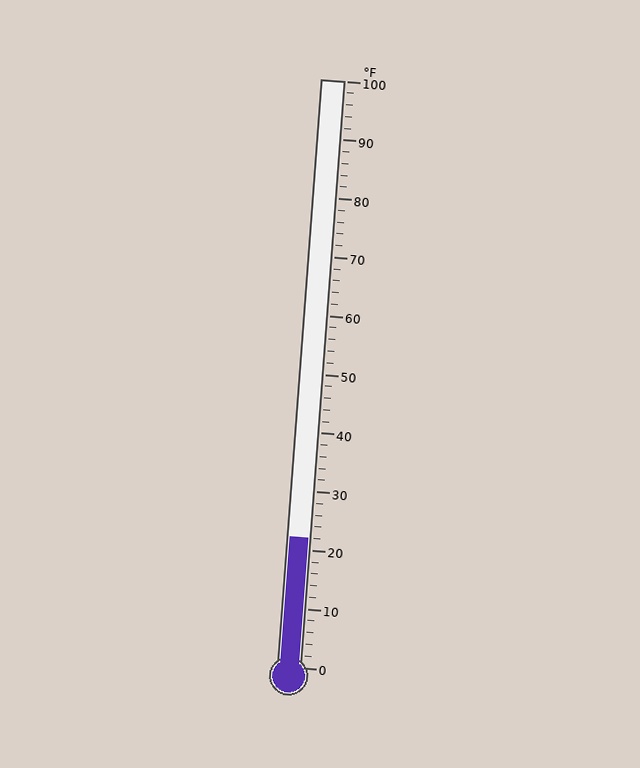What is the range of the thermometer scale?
The thermometer scale ranges from 0°F to 100°F.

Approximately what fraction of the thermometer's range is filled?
The thermometer is filled to approximately 20% of its range.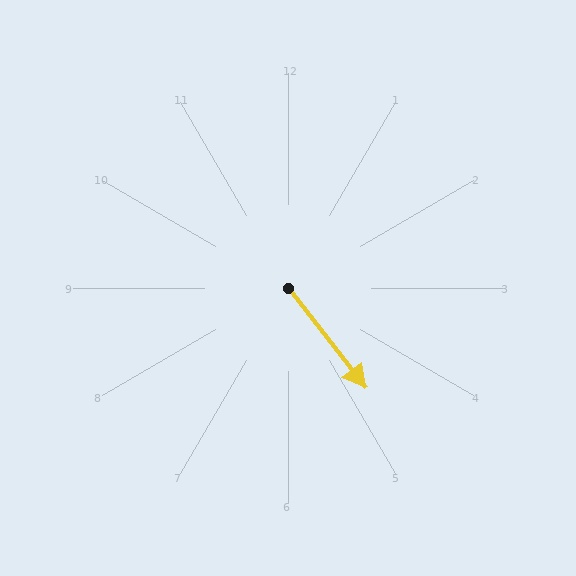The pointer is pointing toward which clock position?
Roughly 5 o'clock.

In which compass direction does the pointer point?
Southeast.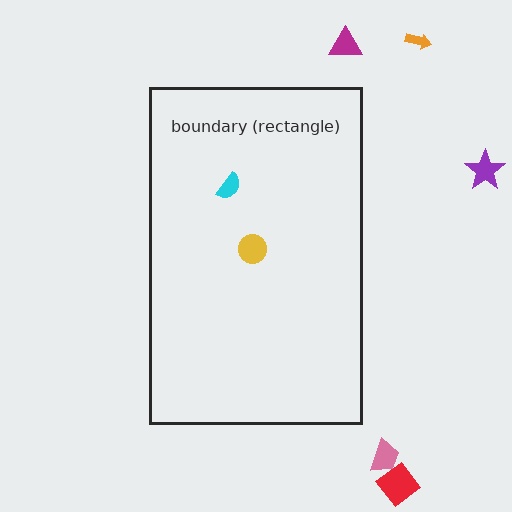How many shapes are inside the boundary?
2 inside, 5 outside.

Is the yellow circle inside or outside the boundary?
Inside.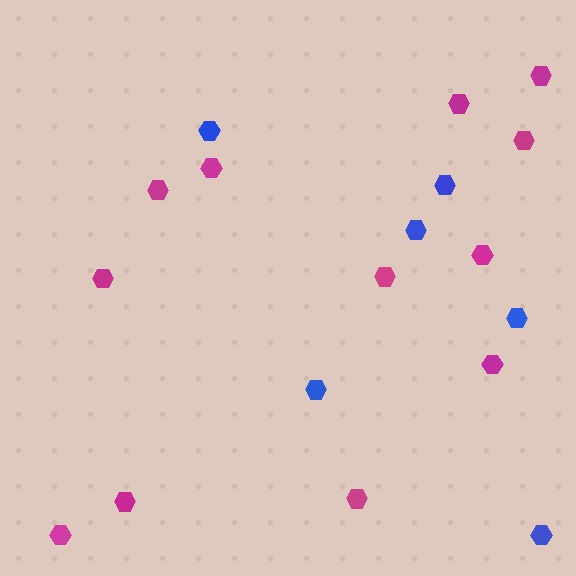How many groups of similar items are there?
There are 2 groups: one group of blue hexagons (6) and one group of magenta hexagons (12).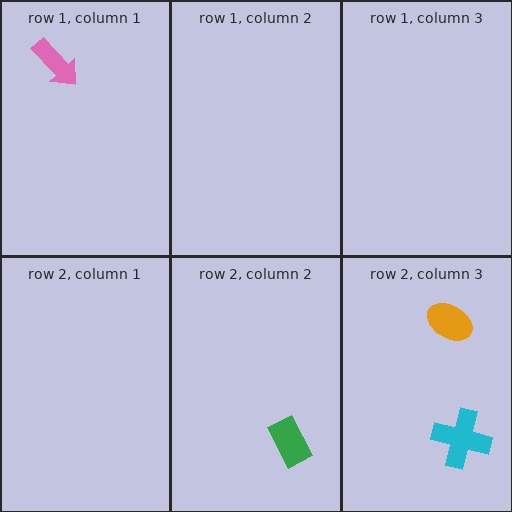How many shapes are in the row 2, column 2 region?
1.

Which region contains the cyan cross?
The row 2, column 3 region.